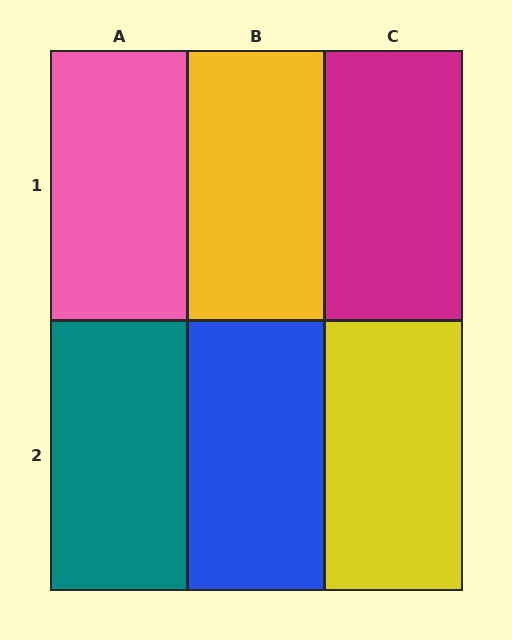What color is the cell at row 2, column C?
Yellow.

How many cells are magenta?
1 cell is magenta.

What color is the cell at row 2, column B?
Blue.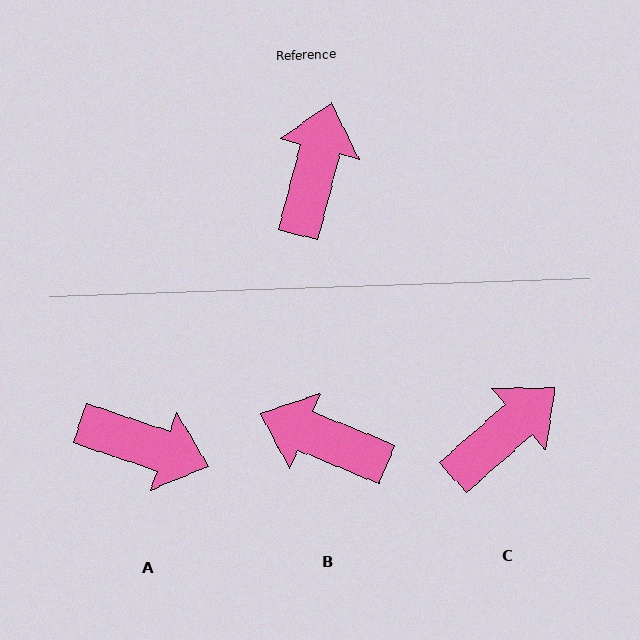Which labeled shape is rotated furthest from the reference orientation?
A, about 94 degrees away.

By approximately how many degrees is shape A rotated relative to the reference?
Approximately 94 degrees clockwise.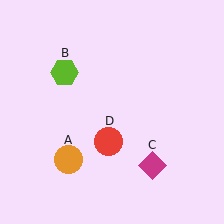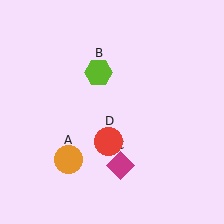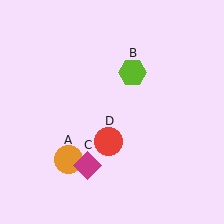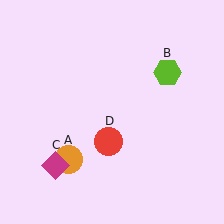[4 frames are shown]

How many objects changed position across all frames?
2 objects changed position: lime hexagon (object B), magenta diamond (object C).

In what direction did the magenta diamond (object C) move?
The magenta diamond (object C) moved left.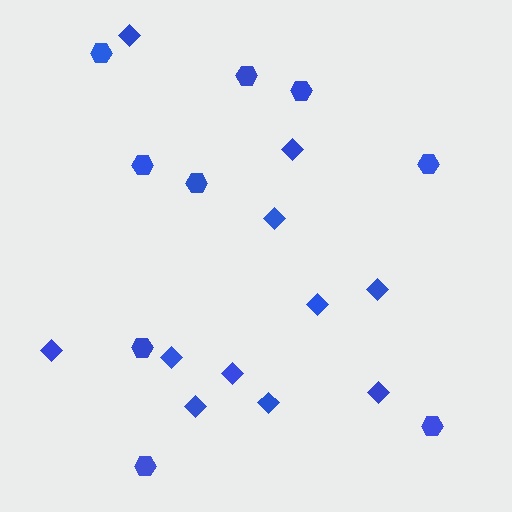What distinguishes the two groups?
There are 2 groups: one group of hexagons (9) and one group of diamonds (11).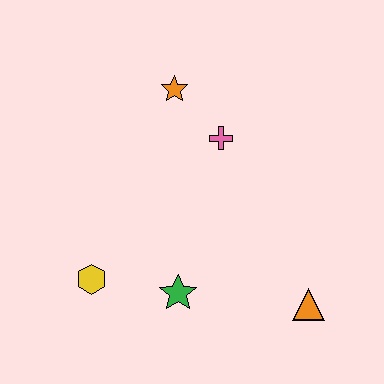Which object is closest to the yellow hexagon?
The green star is closest to the yellow hexagon.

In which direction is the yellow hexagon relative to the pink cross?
The yellow hexagon is below the pink cross.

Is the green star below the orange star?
Yes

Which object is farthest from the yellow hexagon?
The orange triangle is farthest from the yellow hexagon.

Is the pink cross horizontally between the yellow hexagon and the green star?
No